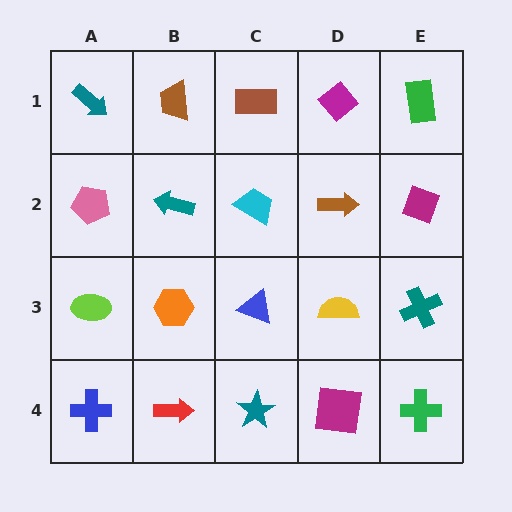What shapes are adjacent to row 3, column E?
A magenta diamond (row 2, column E), a green cross (row 4, column E), a yellow semicircle (row 3, column D).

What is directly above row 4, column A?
A lime ellipse.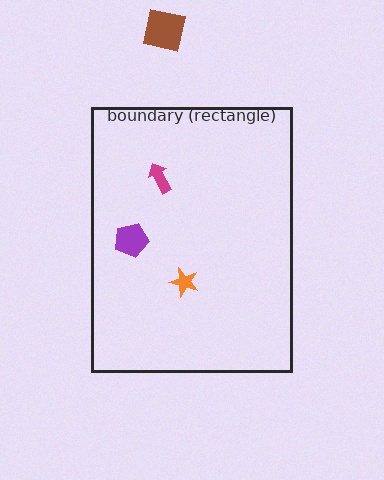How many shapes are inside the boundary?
3 inside, 1 outside.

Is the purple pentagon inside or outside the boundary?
Inside.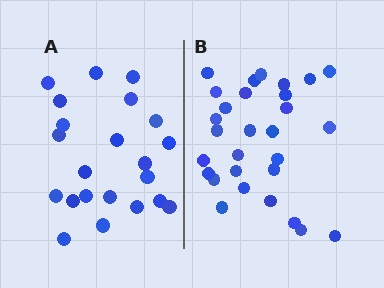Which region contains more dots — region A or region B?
Region B (the right region) has more dots.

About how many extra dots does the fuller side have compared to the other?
Region B has roughly 8 or so more dots than region A.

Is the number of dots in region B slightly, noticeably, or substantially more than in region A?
Region B has noticeably more, but not dramatically so. The ratio is roughly 1.3 to 1.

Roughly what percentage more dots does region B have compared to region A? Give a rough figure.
About 30% more.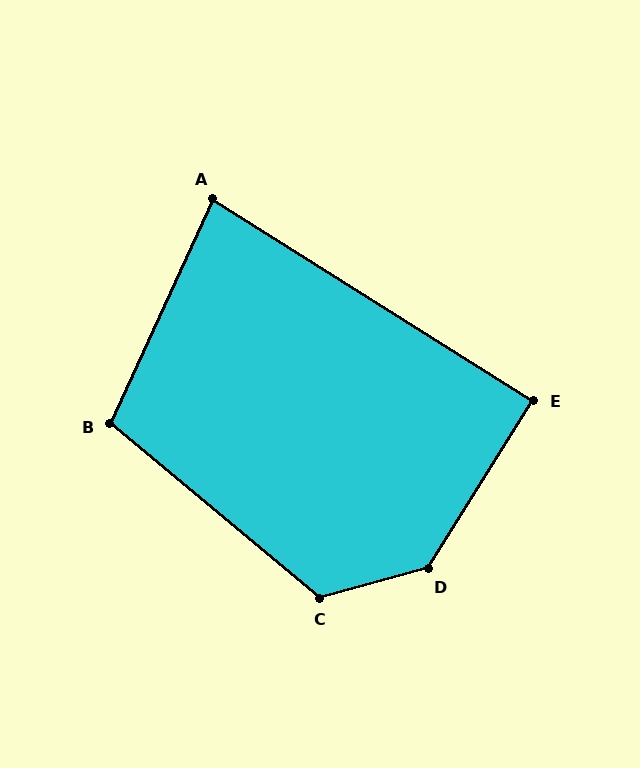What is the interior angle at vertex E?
Approximately 90 degrees (approximately right).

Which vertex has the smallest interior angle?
A, at approximately 83 degrees.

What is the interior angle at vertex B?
Approximately 105 degrees (obtuse).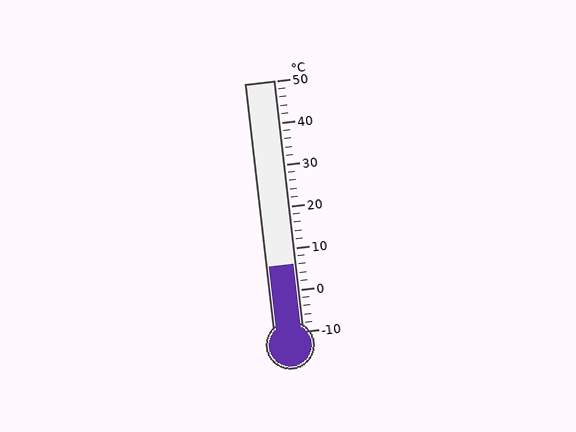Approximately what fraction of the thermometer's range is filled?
The thermometer is filled to approximately 25% of its range.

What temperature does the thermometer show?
The thermometer shows approximately 6°C.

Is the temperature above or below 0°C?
The temperature is above 0°C.